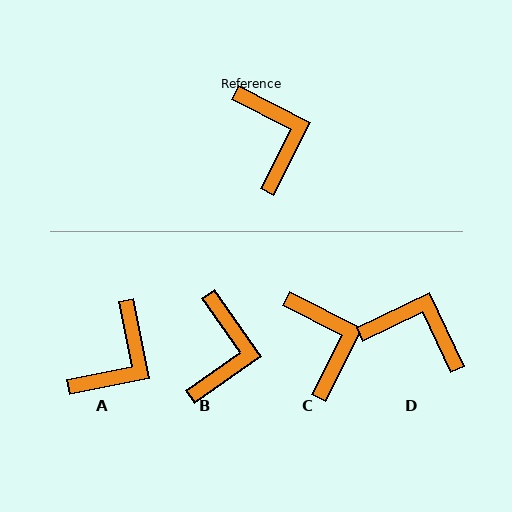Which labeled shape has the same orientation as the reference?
C.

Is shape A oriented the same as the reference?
No, it is off by about 52 degrees.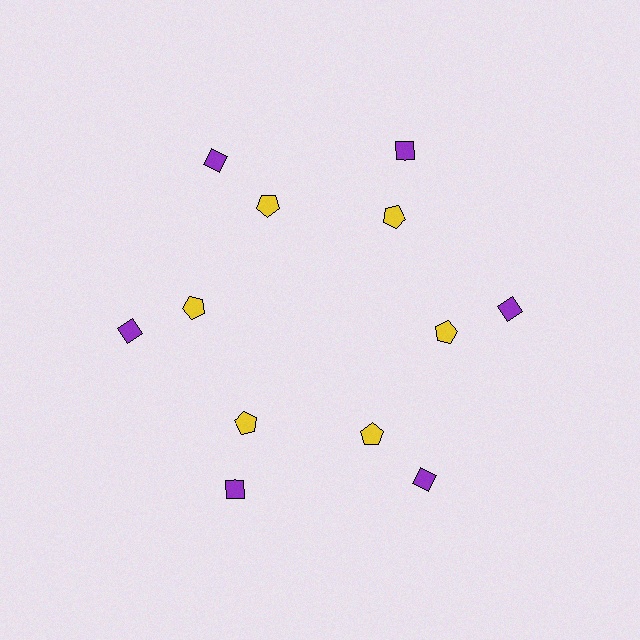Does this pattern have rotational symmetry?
Yes, this pattern has 6-fold rotational symmetry. It looks the same after rotating 60 degrees around the center.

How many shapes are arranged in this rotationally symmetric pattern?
There are 12 shapes, arranged in 6 groups of 2.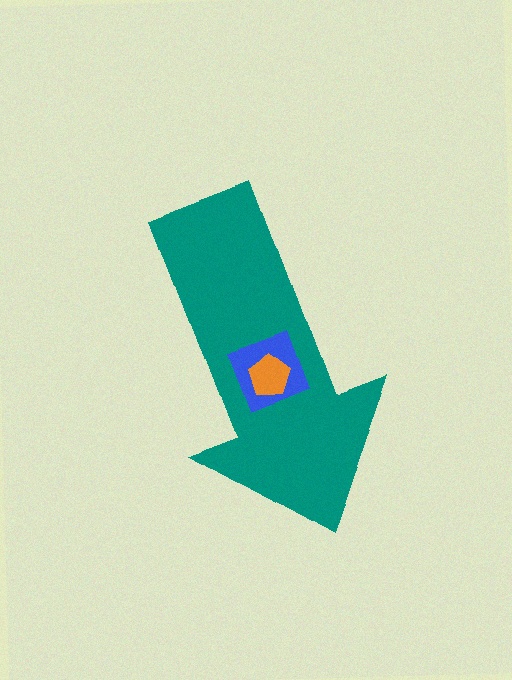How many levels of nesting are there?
3.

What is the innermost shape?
The orange pentagon.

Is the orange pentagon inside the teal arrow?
Yes.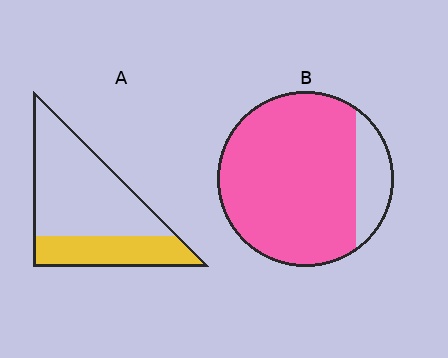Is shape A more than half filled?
No.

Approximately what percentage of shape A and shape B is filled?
A is approximately 30% and B is approximately 85%.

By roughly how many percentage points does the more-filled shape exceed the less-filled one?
By roughly 50 percentage points (B over A).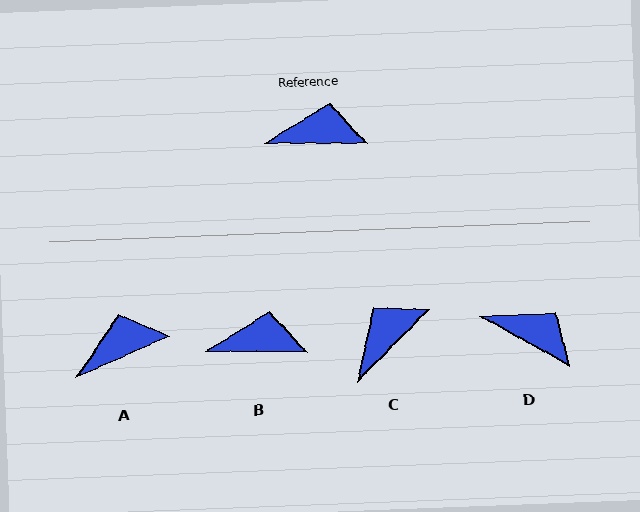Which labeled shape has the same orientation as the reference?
B.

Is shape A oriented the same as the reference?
No, it is off by about 24 degrees.